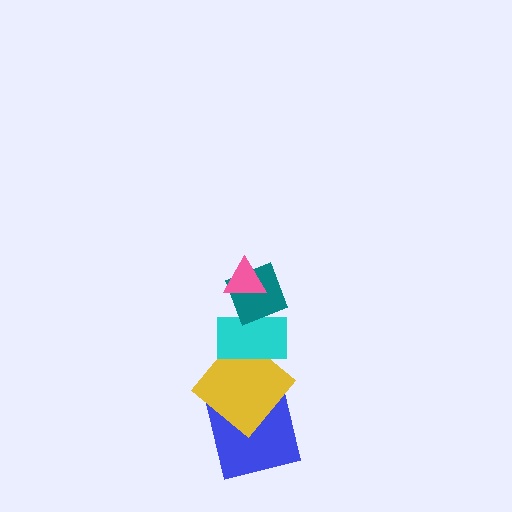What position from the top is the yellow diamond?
The yellow diamond is 4th from the top.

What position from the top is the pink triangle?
The pink triangle is 1st from the top.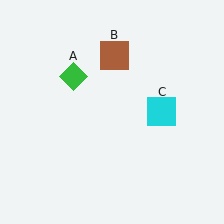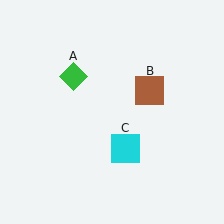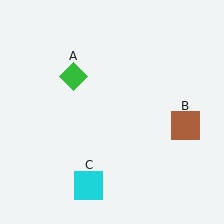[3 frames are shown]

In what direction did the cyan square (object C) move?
The cyan square (object C) moved down and to the left.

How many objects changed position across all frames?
2 objects changed position: brown square (object B), cyan square (object C).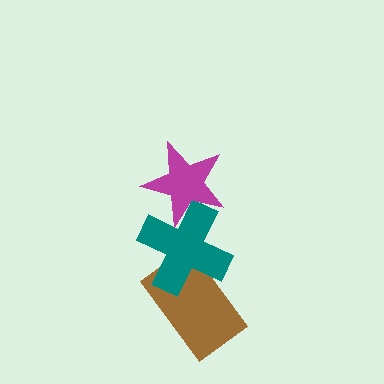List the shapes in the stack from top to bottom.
From top to bottom: the magenta star, the teal cross, the brown rectangle.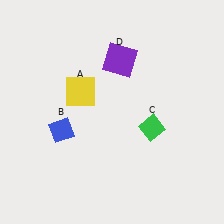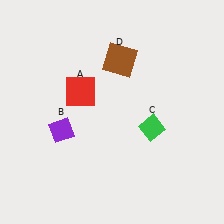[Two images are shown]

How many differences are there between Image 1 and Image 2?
There are 3 differences between the two images.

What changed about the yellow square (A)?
In Image 1, A is yellow. In Image 2, it changed to red.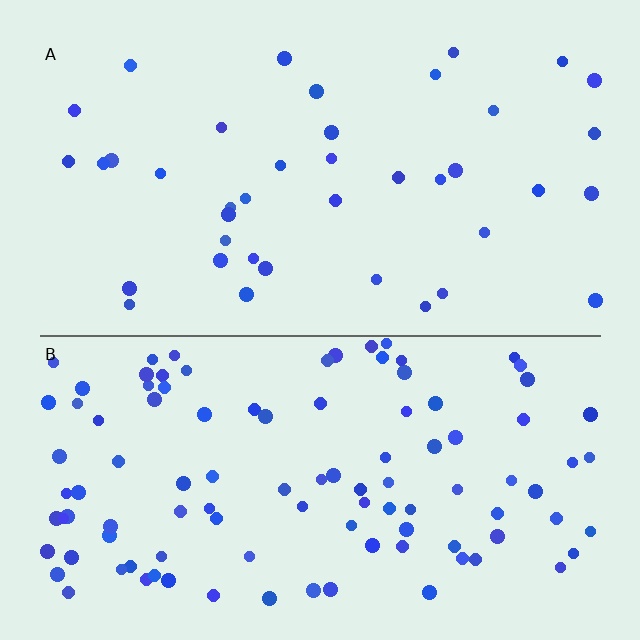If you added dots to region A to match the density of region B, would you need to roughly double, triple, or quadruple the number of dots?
Approximately triple.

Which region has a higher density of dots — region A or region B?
B (the bottom).